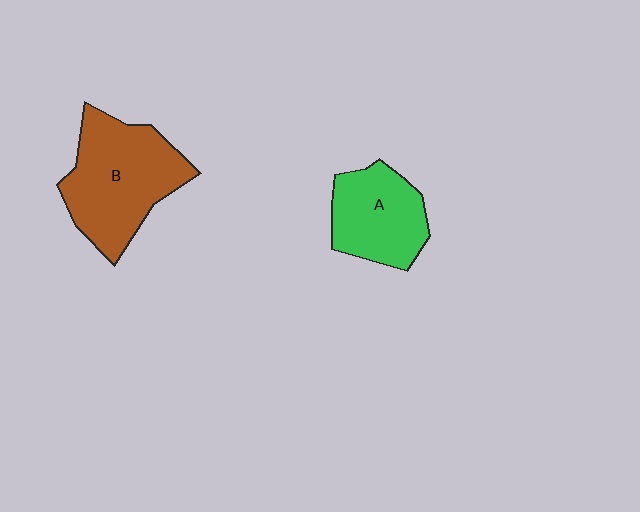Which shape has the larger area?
Shape B (brown).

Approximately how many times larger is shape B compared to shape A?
Approximately 1.5 times.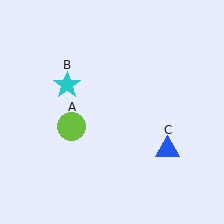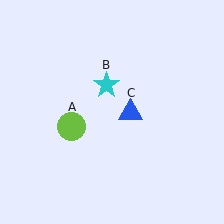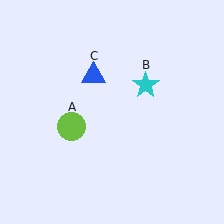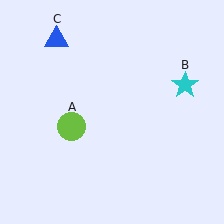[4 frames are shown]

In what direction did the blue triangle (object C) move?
The blue triangle (object C) moved up and to the left.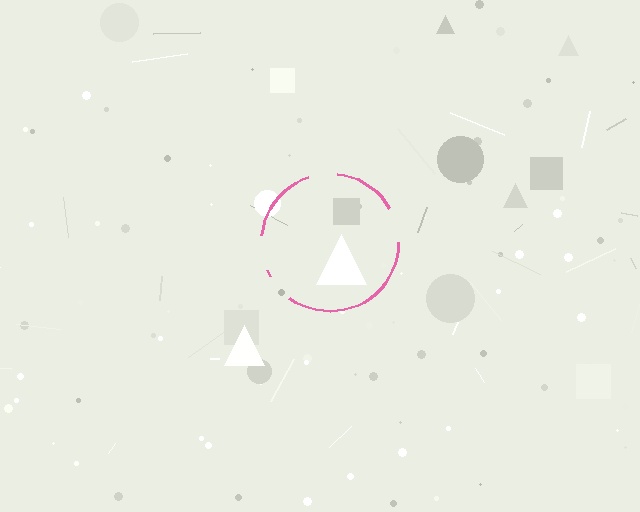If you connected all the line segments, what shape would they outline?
They would outline a circle.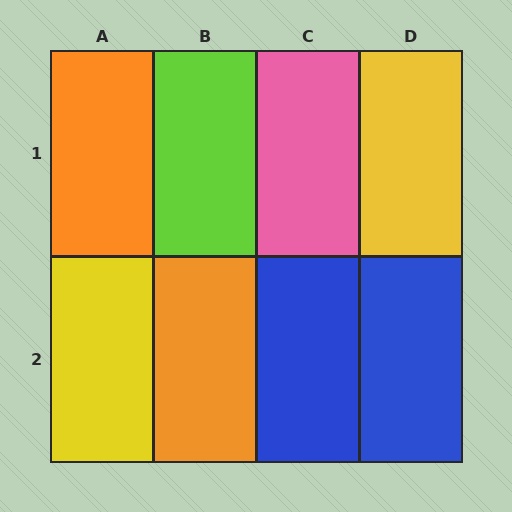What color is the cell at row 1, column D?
Yellow.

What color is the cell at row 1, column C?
Pink.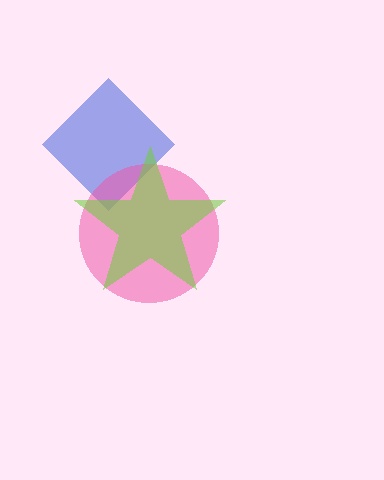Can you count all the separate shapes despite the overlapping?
Yes, there are 3 separate shapes.